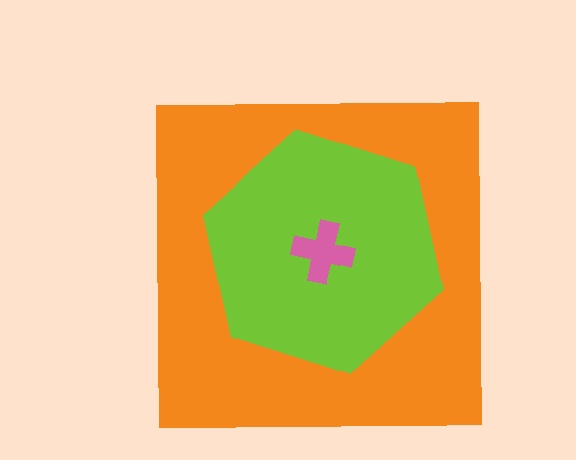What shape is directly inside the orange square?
The lime hexagon.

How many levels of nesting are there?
3.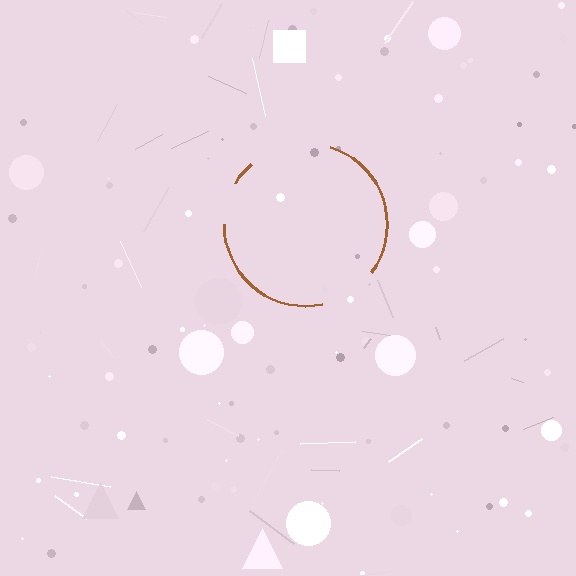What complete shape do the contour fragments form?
The contour fragments form a circle.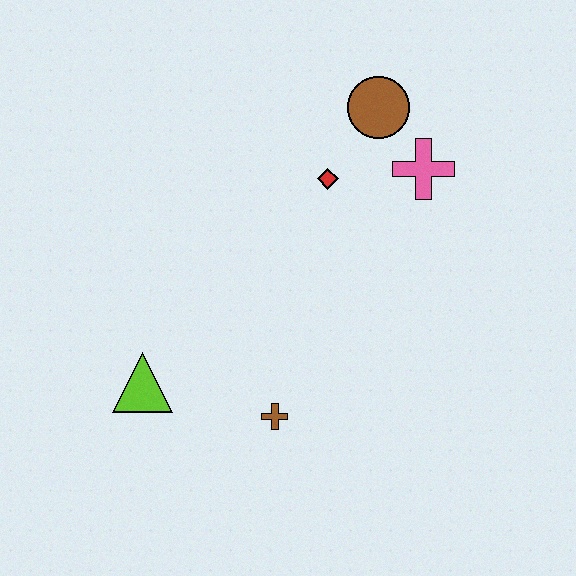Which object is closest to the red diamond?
The brown circle is closest to the red diamond.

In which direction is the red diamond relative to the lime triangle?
The red diamond is above the lime triangle.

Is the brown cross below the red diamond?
Yes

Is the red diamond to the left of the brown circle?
Yes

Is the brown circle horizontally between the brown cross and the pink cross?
Yes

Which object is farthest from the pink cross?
The lime triangle is farthest from the pink cross.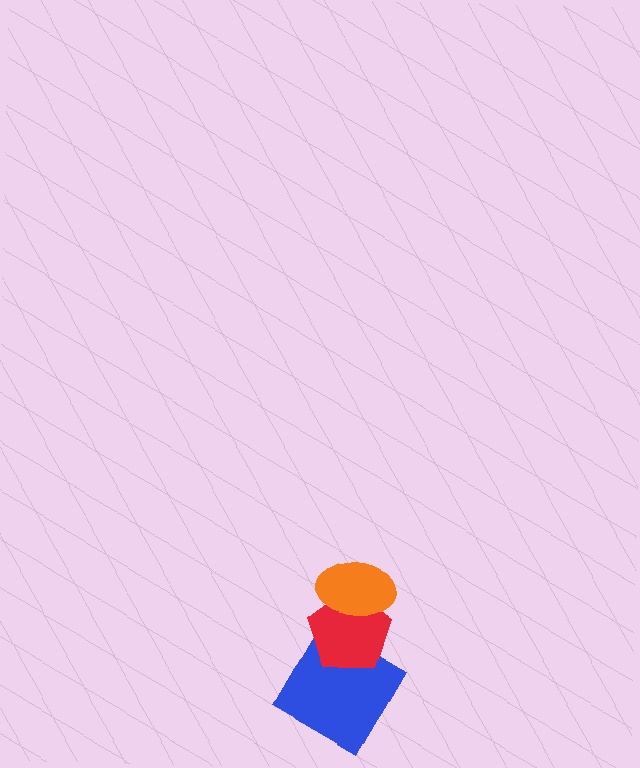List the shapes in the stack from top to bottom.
From top to bottom: the orange ellipse, the red pentagon, the blue diamond.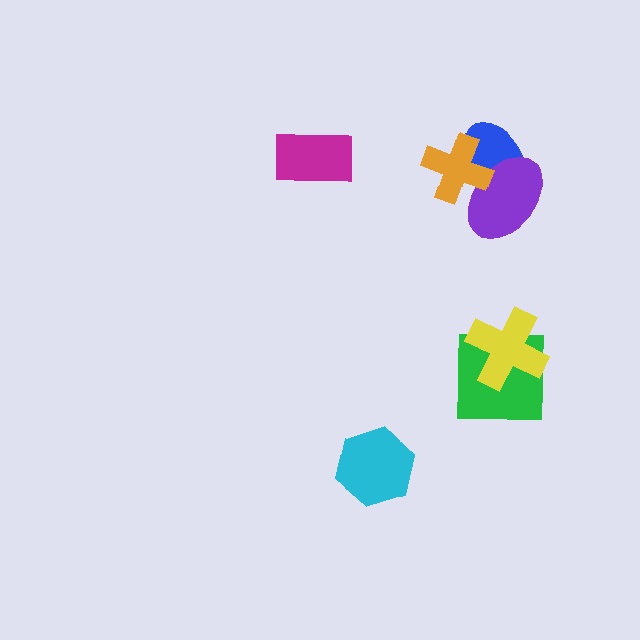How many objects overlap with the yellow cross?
1 object overlaps with the yellow cross.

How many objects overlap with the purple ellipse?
2 objects overlap with the purple ellipse.